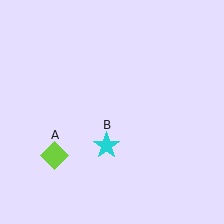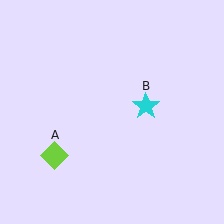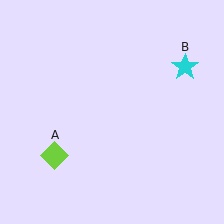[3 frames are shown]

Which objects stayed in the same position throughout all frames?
Lime diamond (object A) remained stationary.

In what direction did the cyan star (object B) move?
The cyan star (object B) moved up and to the right.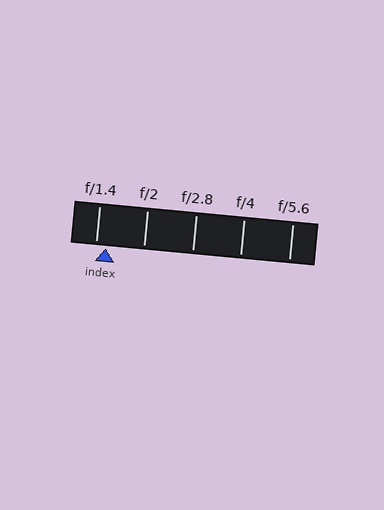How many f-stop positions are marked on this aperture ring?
There are 5 f-stop positions marked.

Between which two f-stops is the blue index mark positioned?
The index mark is between f/1.4 and f/2.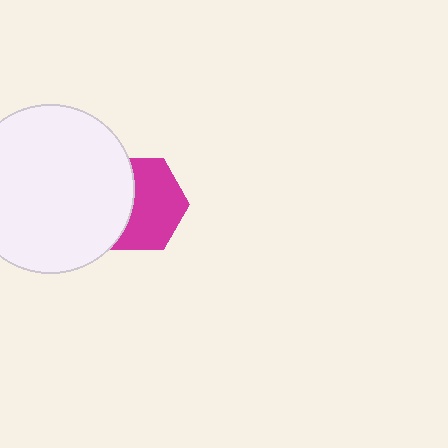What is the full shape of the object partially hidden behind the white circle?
The partially hidden object is a magenta hexagon.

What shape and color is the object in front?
The object in front is a white circle.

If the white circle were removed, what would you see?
You would see the complete magenta hexagon.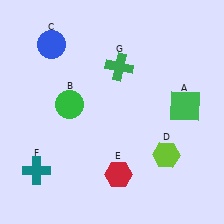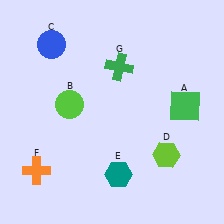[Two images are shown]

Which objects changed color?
B changed from green to lime. E changed from red to teal. F changed from teal to orange.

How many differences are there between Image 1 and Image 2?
There are 3 differences between the two images.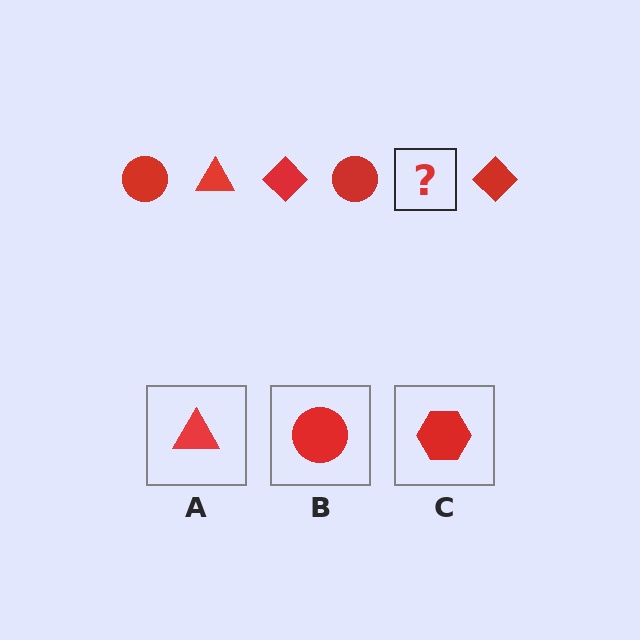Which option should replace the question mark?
Option A.